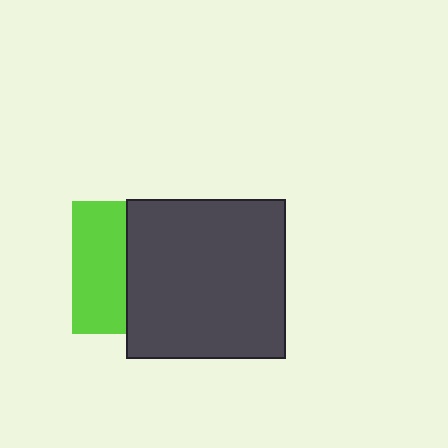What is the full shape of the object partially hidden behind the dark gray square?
The partially hidden object is a lime square.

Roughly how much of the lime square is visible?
A small part of it is visible (roughly 40%).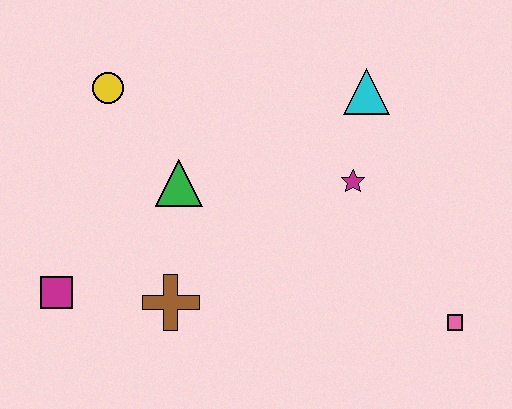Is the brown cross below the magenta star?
Yes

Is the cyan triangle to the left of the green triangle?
No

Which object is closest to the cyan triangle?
The magenta star is closest to the cyan triangle.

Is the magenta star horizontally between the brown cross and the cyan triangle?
Yes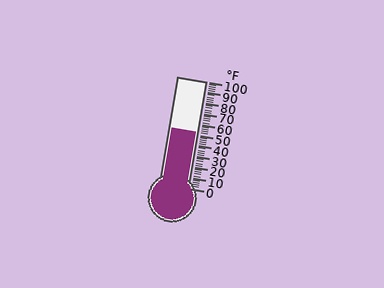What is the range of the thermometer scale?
The thermometer scale ranges from 0°F to 100°F.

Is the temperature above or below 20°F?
The temperature is above 20°F.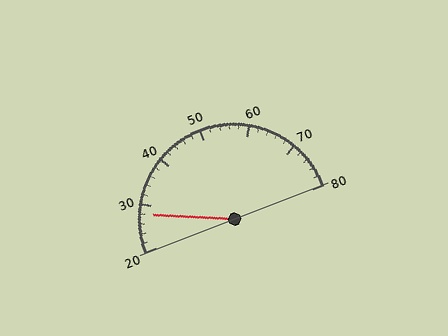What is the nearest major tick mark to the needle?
The nearest major tick mark is 30.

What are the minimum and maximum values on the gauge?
The gauge ranges from 20 to 80.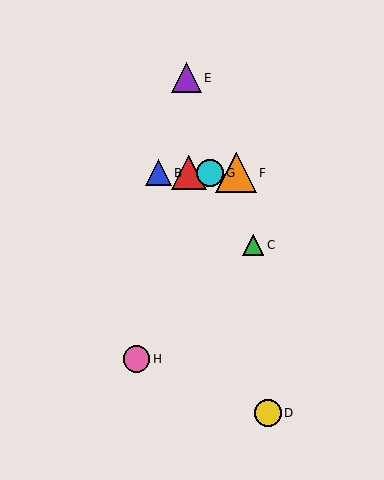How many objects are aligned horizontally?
4 objects (A, B, F, G) are aligned horizontally.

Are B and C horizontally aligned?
No, B is at y≈173 and C is at y≈245.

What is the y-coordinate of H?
Object H is at y≈359.